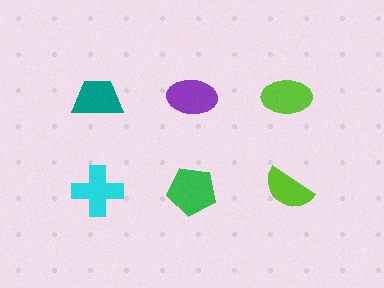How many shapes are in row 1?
3 shapes.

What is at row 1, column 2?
A purple ellipse.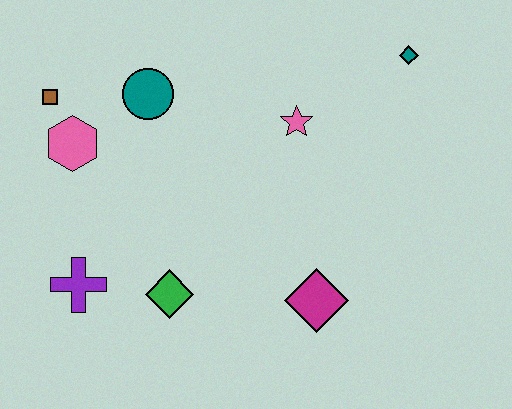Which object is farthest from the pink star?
The purple cross is farthest from the pink star.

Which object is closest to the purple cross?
The green diamond is closest to the purple cross.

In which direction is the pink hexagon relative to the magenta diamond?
The pink hexagon is to the left of the magenta diamond.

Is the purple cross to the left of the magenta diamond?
Yes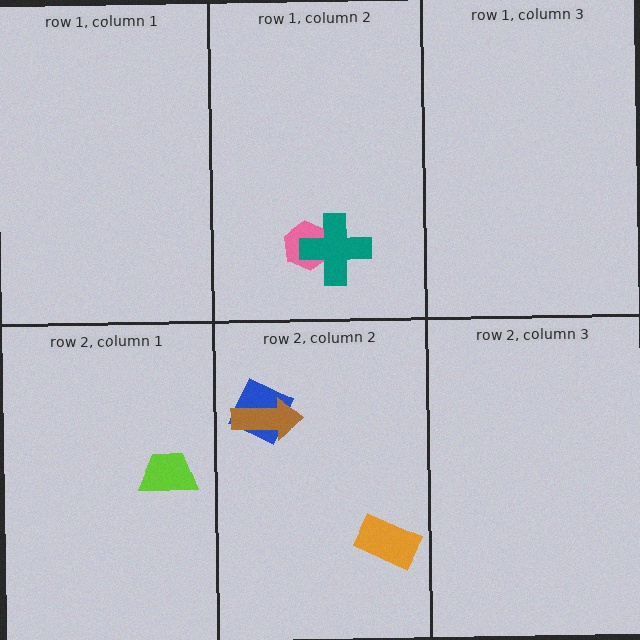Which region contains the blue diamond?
The row 2, column 2 region.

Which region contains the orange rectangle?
The row 2, column 2 region.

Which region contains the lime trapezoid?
The row 2, column 1 region.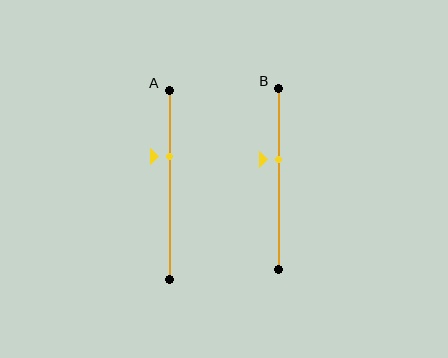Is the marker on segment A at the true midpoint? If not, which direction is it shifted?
No, the marker on segment A is shifted upward by about 15% of the segment length.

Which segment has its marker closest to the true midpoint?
Segment B has its marker closest to the true midpoint.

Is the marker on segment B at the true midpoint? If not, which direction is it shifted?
No, the marker on segment B is shifted upward by about 10% of the segment length.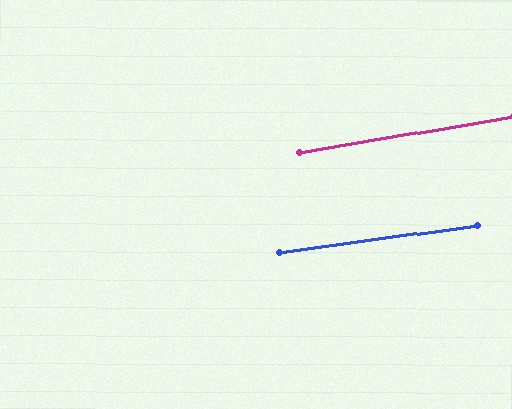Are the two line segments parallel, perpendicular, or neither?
Parallel — their directions differ by only 1.7°.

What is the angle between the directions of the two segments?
Approximately 2 degrees.